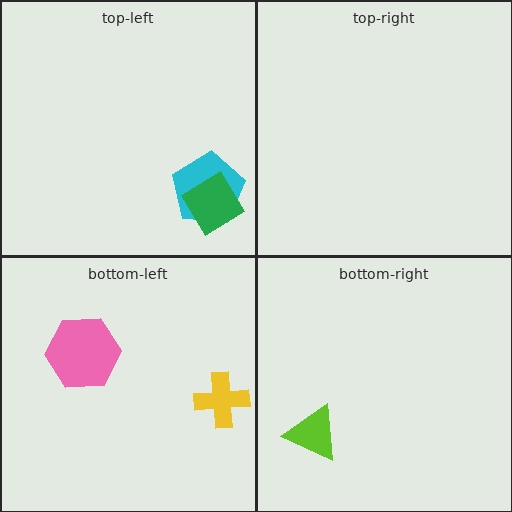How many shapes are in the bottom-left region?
2.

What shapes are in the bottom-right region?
The lime triangle.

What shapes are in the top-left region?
The cyan pentagon, the green diamond.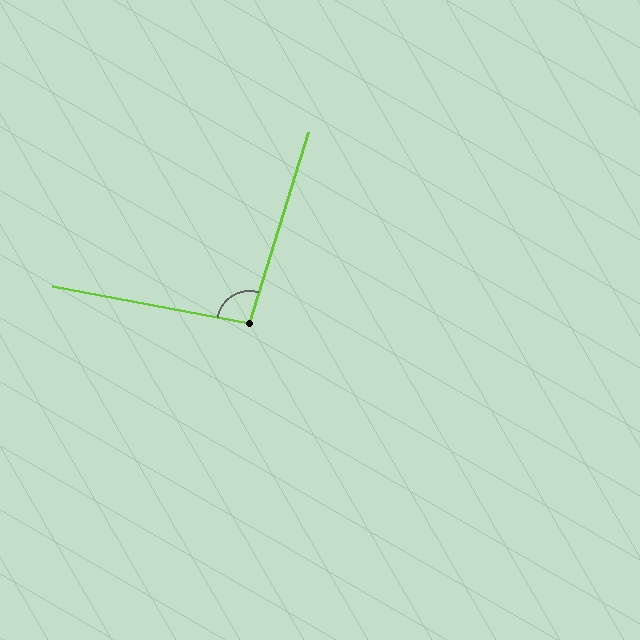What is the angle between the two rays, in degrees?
Approximately 97 degrees.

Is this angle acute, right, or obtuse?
It is obtuse.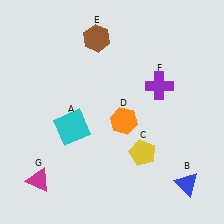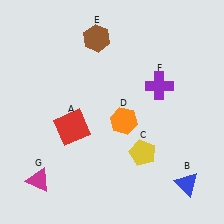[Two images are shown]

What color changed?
The square (A) changed from cyan in Image 1 to red in Image 2.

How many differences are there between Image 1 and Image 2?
There is 1 difference between the two images.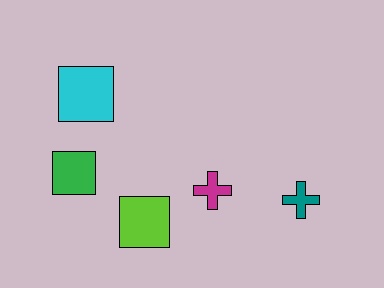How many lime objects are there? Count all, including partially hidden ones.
There is 1 lime object.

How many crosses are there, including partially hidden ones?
There are 2 crosses.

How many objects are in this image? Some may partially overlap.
There are 5 objects.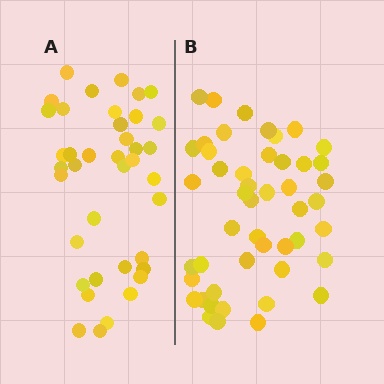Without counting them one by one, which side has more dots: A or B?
Region B (the right region) has more dots.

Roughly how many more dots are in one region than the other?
Region B has roughly 8 or so more dots than region A.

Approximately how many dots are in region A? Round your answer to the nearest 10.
About 40 dots. (The exact count is 39, which rounds to 40.)